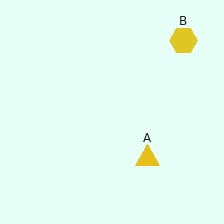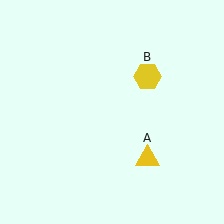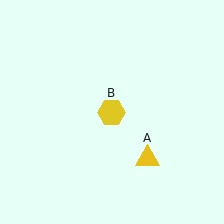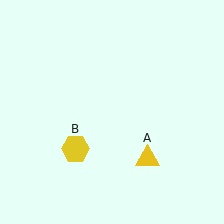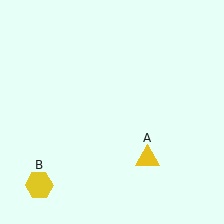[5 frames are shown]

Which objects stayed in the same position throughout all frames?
Yellow triangle (object A) remained stationary.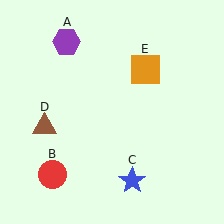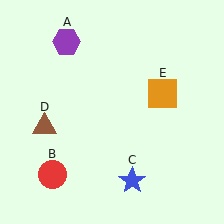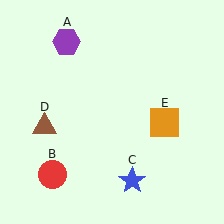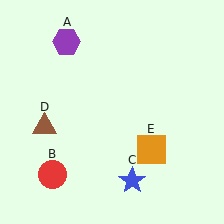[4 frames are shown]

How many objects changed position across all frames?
1 object changed position: orange square (object E).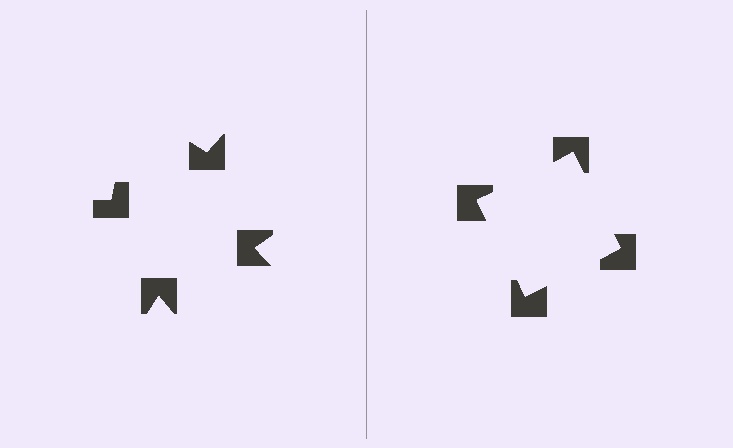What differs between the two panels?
The notched squares are positioned identically on both sides; only the wedge orientations differ. On the right they align to a square; on the left they are misaligned.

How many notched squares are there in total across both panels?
8 — 4 on each side.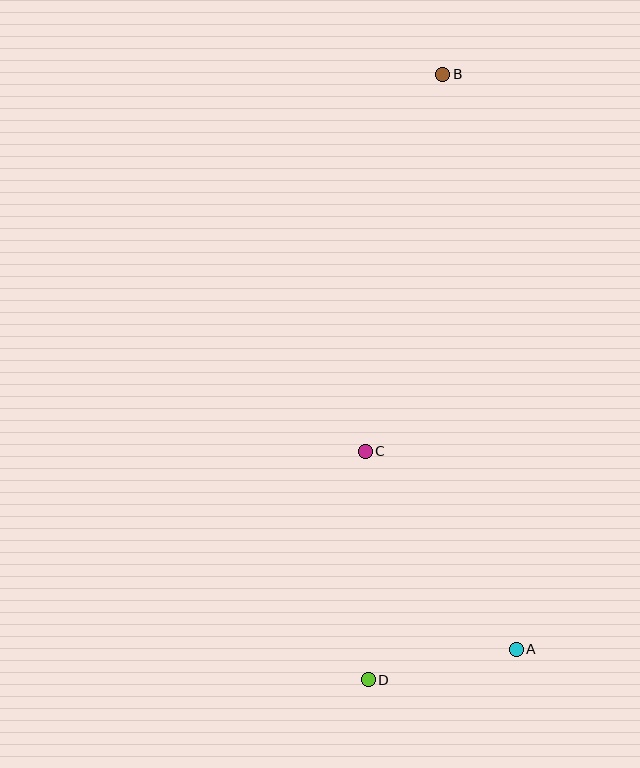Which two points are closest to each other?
Points A and D are closest to each other.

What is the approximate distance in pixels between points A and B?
The distance between A and B is approximately 580 pixels.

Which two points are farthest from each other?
Points B and D are farthest from each other.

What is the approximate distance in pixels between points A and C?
The distance between A and C is approximately 249 pixels.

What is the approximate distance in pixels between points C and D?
The distance between C and D is approximately 229 pixels.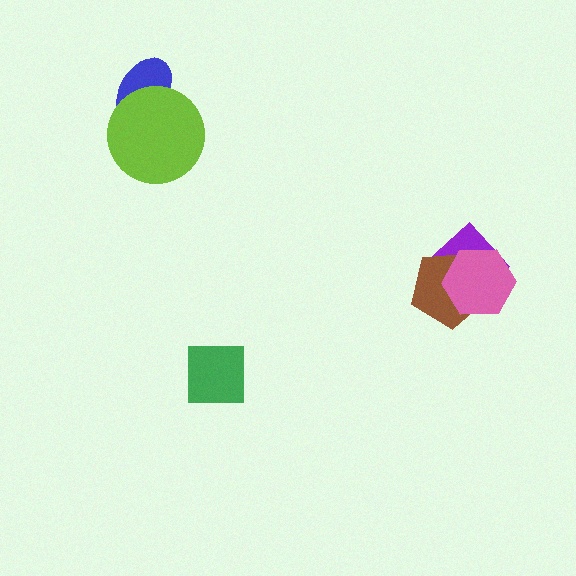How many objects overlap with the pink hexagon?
2 objects overlap with the pink hexagon.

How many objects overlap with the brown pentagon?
2 objects overlap with the brown pentagon.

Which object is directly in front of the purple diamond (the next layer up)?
The brown pentagon is directly in front of the purple diamond.